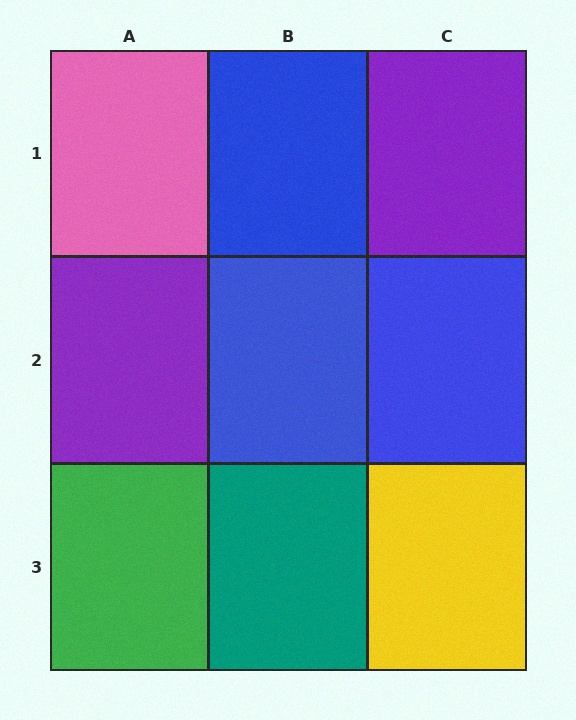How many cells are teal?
1 cell is teal.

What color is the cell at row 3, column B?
Teal.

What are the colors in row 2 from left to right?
Purple, blue, blue.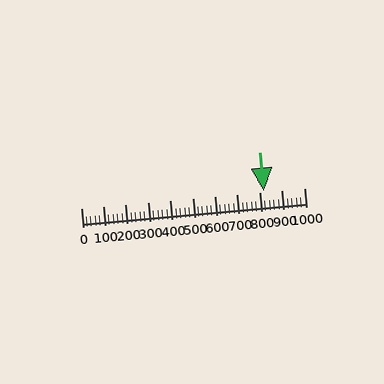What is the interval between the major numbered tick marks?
The major tick marks are spaced 100 units apart.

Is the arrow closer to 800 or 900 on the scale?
The arrow is closer to 800.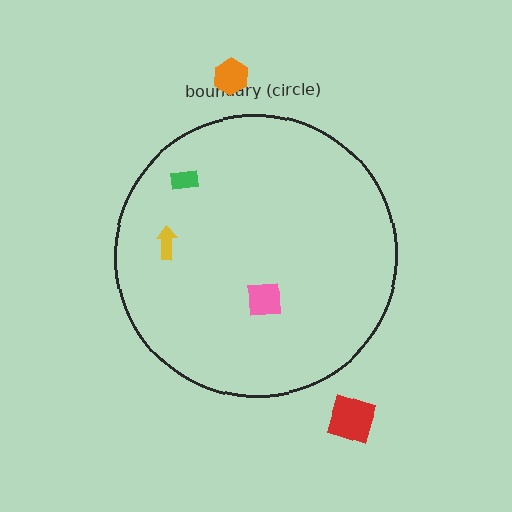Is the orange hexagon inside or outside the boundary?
Outside.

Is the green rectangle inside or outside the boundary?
Inside.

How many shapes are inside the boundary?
3 inside, 2 outside.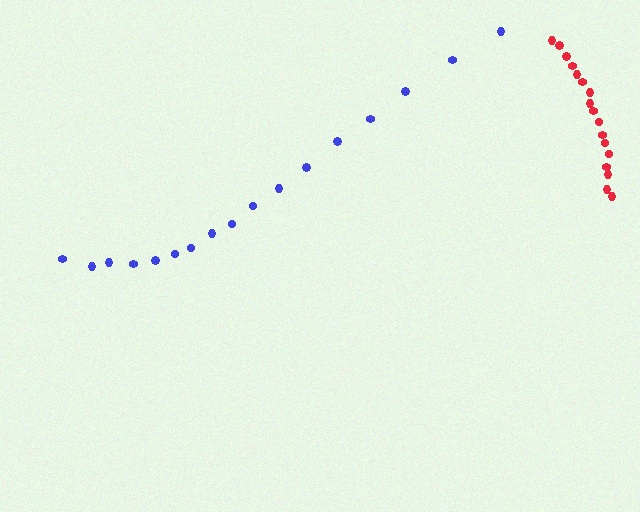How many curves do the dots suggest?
There are 2 distinct paths.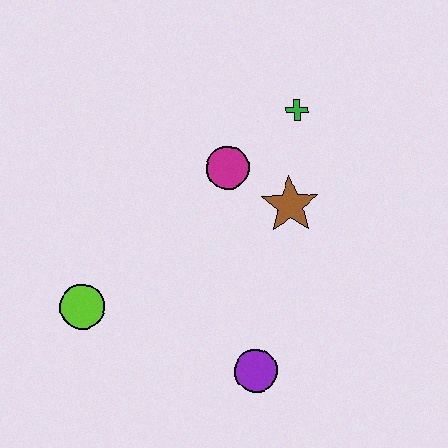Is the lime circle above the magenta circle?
No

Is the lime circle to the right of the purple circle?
No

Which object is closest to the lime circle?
The purple circle is closest to the lime circle.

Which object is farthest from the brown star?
The lime circle is farthest from the brown star.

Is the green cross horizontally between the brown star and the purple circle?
No